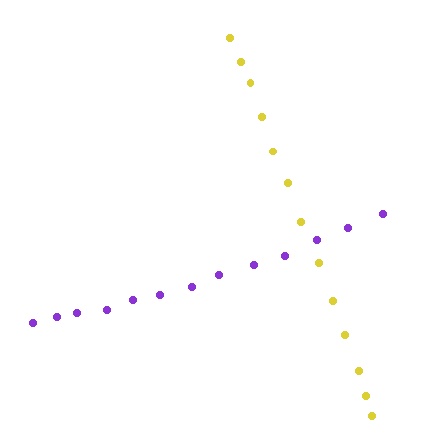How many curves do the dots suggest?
There are 2 distinct paths.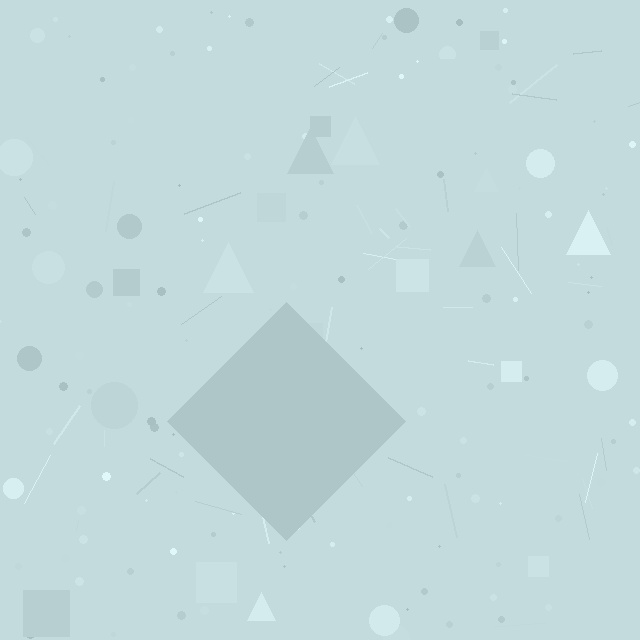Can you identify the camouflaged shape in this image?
The camouflaged shape is a diamond.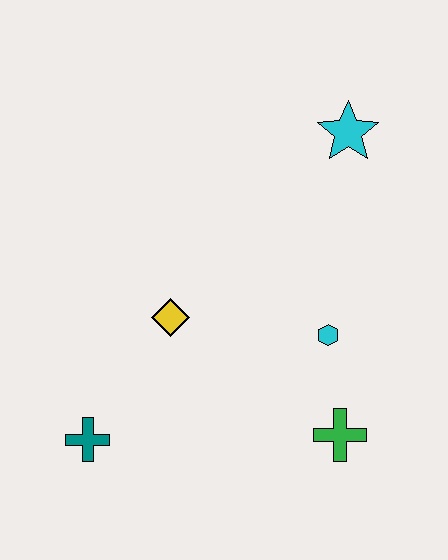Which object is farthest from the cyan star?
The teal cross is farthest from the cyan star.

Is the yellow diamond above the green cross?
Yes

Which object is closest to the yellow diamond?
The teal cross is closest to the yellow diamond.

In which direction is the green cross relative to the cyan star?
The green cross is below the cyan star.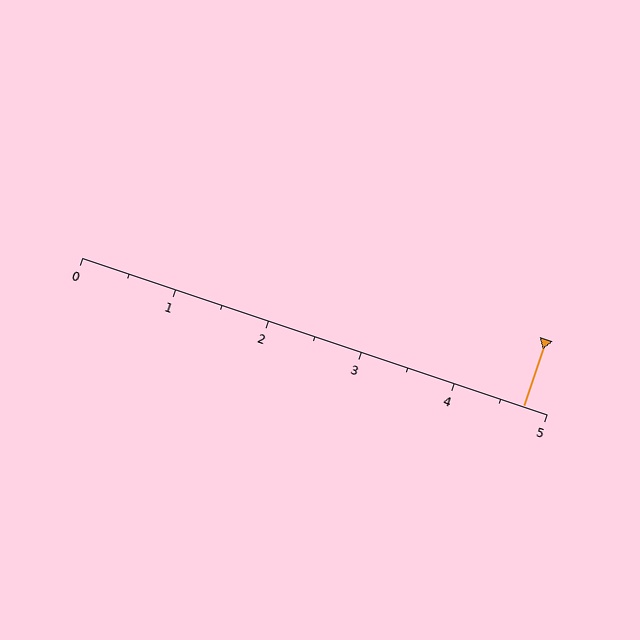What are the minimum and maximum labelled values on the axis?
The axis runs from 0 to 5.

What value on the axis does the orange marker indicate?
The marker indicates approximately 4.8.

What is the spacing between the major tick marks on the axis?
The major ticks are spaced 1 apart.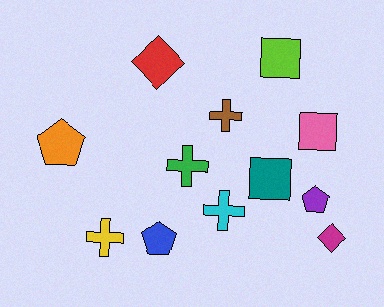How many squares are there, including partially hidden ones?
There are 3 squares.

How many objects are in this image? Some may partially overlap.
There are 12 objects.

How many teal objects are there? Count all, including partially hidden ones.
There is 1 teal object.